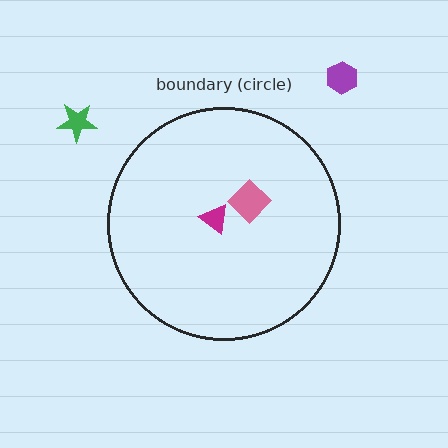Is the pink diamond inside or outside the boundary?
Inside.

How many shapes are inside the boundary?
2 inside, 2 outside.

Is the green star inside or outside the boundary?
Outside.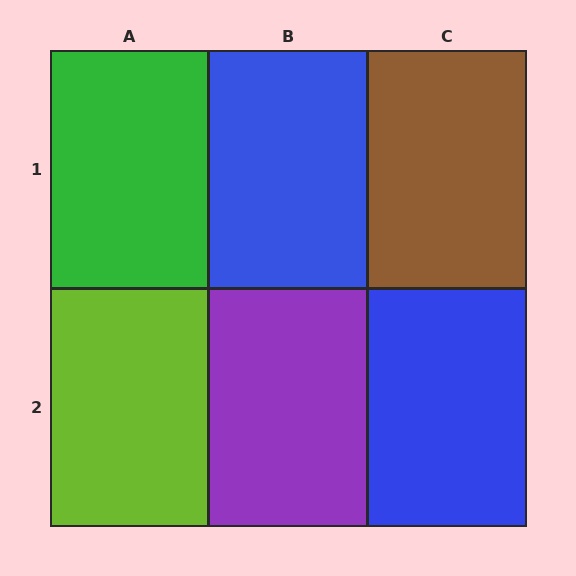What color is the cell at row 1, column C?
Brown.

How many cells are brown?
1 cell is brown.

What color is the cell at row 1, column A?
Green.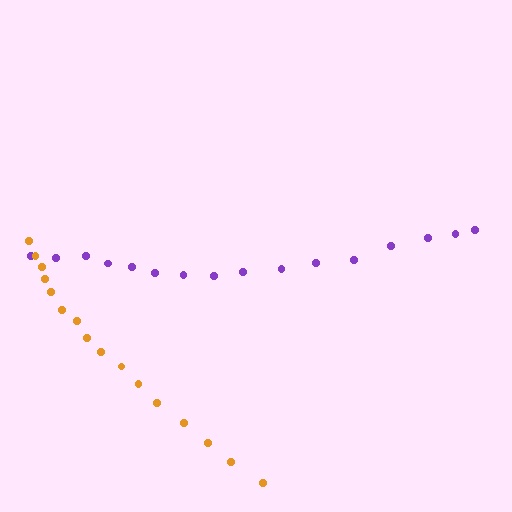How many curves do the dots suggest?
There are 2 distinct paths.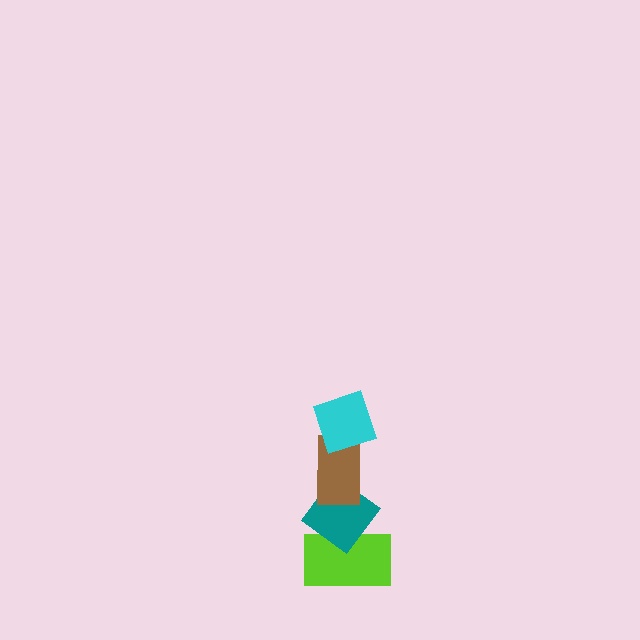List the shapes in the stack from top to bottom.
From top to bottom: the cyan diamond, the brown rectangle, the teal diamond, the lime rectangle.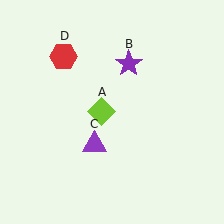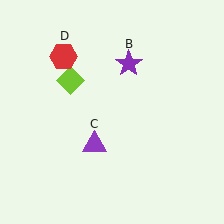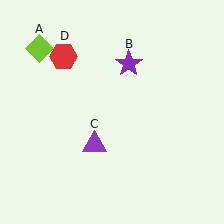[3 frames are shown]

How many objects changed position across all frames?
1 object changed position: lime diamond (object A).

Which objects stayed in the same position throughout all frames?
Purple star (object B) and purple triangle (object C) and red hexagon (object D) remained stationary.